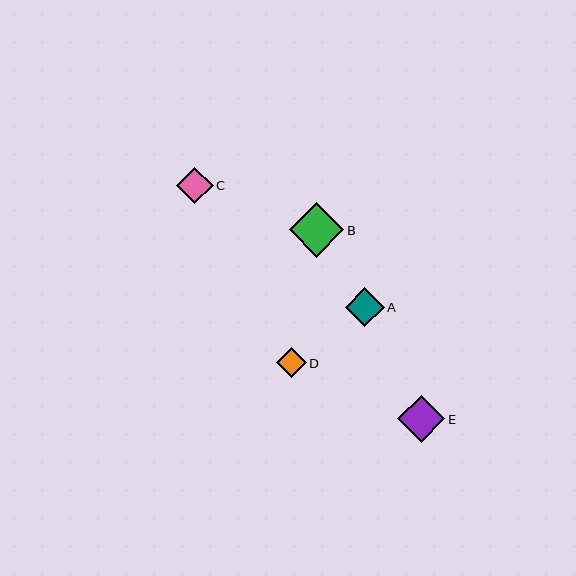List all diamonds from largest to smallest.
From largest to smallest: B, E, A, C, D.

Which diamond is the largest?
Diamond B is the largest with a size of approximately 54 pixels.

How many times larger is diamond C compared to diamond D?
Diamond C is approximately 1.3 times the size of diamond D.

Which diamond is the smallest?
Diamond D is the smallest with a size of approximately 29 pixels.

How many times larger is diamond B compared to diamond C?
Diamond B is approximately 1.5 times the size of diamond C.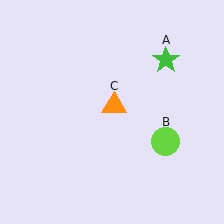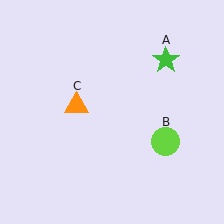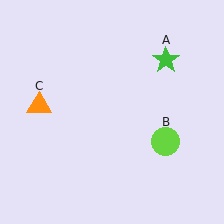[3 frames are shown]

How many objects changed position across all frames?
1 object changed position: orange triangle (object C).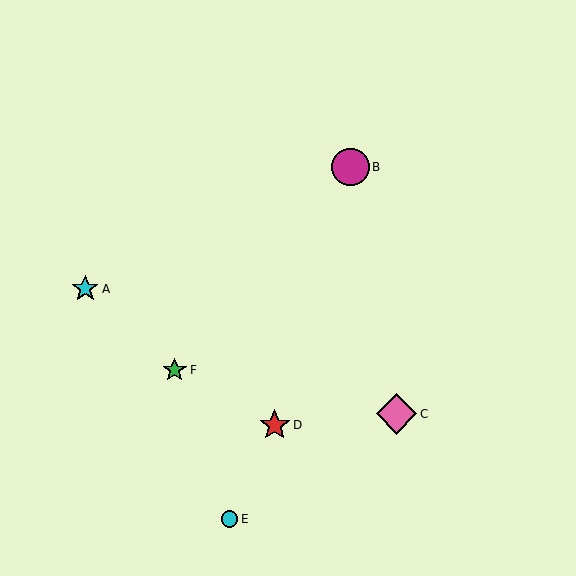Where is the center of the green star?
The center of the green star is at (175, 370).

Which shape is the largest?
The pink diamond (labeled C) is the largest.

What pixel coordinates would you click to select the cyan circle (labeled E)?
Click at (230, 519) to select the cyan circle E.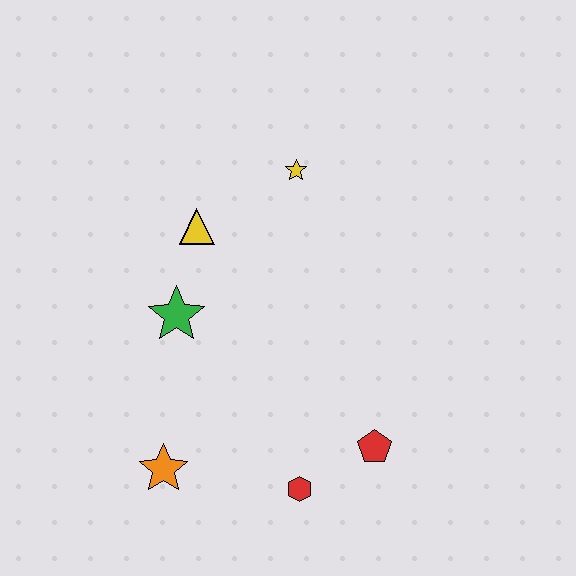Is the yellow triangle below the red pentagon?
No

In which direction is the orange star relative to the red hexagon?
The orange star is to the left of the red hexagon.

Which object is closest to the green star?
The yellow triangle is closest to the green star.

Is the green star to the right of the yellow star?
No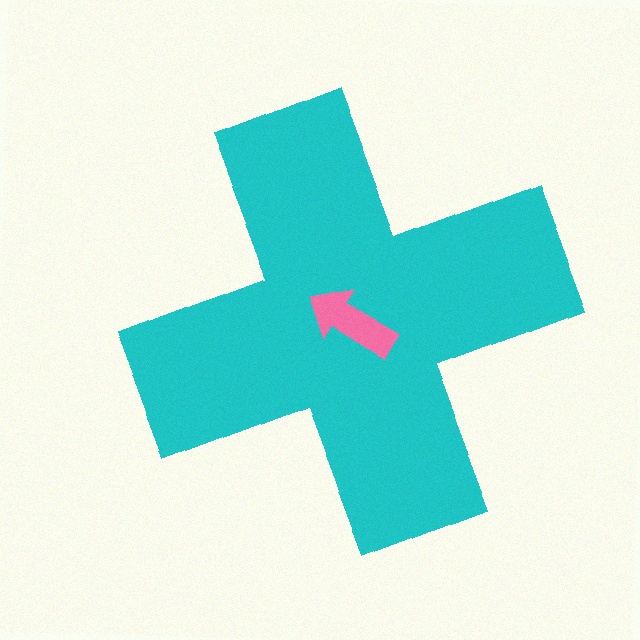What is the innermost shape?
The pink arrow.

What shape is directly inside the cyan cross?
The pink arrow.